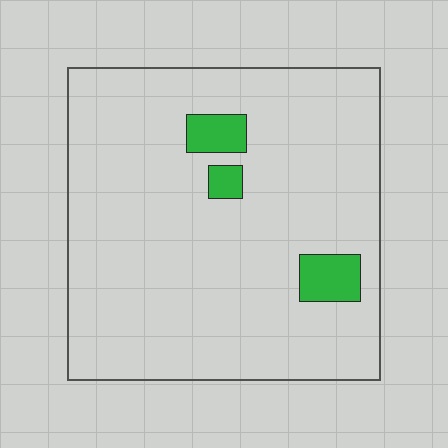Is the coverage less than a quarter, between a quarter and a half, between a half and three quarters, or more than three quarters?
Less than a quarter.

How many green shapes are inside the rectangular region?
3.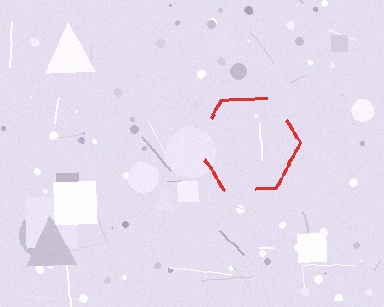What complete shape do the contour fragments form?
The contour fragments form a hexagon.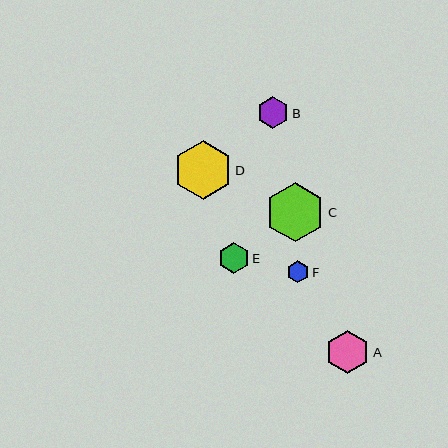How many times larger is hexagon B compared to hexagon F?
Hexagon B is approximately 1.5 times the size of hexagon F.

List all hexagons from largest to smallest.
From largest to smallest: C, D, A, B, E, F.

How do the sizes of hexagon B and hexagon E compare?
Hexagon B and hexagon E are approximately the same size.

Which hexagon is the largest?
Hexagon C is the largest with a size of approximately 59 pixels.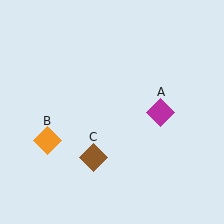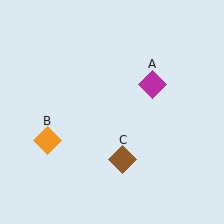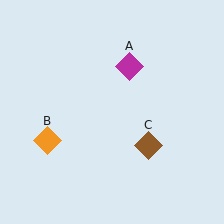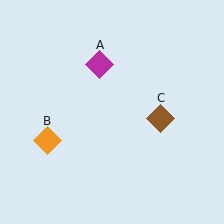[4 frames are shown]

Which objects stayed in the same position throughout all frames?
Orange diamond (object B) remained stationary.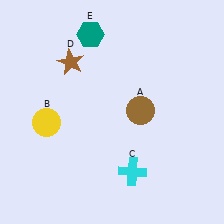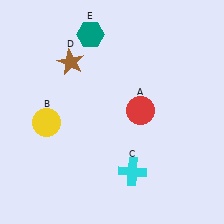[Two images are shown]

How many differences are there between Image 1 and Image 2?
There is 1 difference between the two images.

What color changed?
The circle (A) changed from brown in Image 1 to red in Image 2.